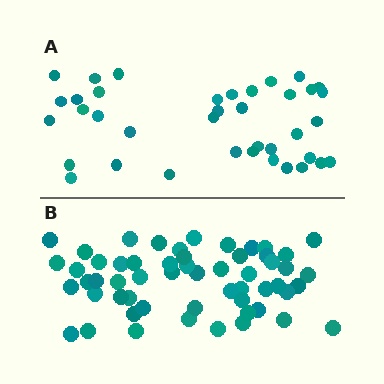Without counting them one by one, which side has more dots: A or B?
Region B (the bottom region) has more dots.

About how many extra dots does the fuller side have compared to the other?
Region B has approximately 20 more dots than region A.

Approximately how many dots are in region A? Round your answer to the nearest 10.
About 40 dots. (The exact count is 38, which rounds to 40.)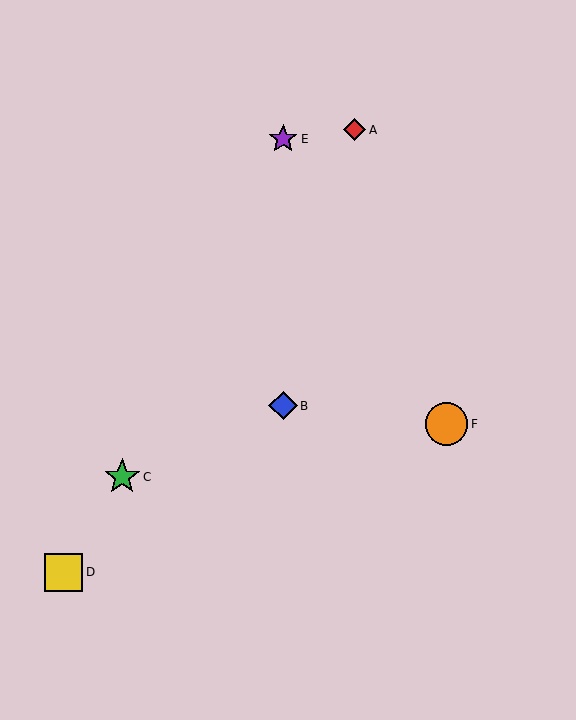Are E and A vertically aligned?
No, E is at x≈283 and A is at x≈355.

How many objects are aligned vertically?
2 objects (B, E) are aligned vertically.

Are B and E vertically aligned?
Yes, both are at x≈283.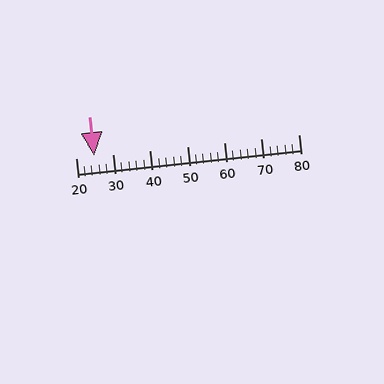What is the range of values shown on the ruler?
The ruler shows values from 20 to 80.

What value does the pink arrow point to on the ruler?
The pink arrow points to approximately 25.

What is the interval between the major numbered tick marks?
The major tick marks are spaced 10 units apart.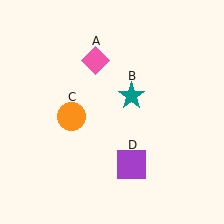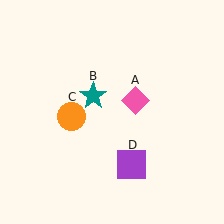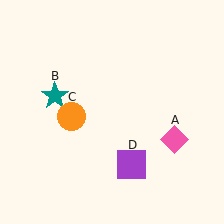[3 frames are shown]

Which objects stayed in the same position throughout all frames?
Orange circle (object C) and purple square (object D) remained stationary.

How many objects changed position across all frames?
2 objects changed position: pink diamond (object A), teal star (object B).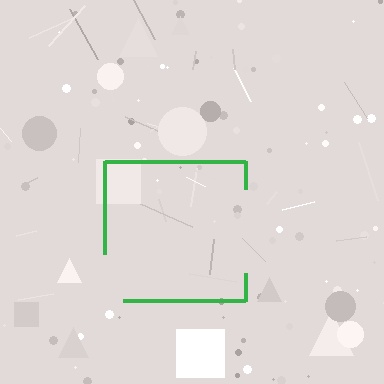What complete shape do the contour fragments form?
The contour fragments form a square.